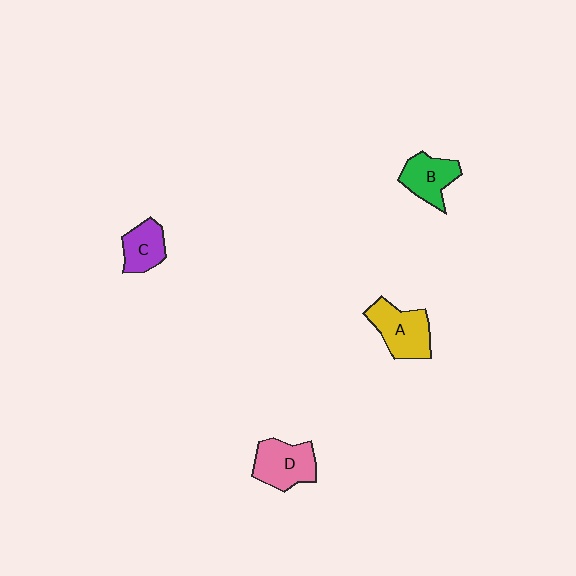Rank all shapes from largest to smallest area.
From largest to smallest: A (yellow), D (pink), B (green), C (purple).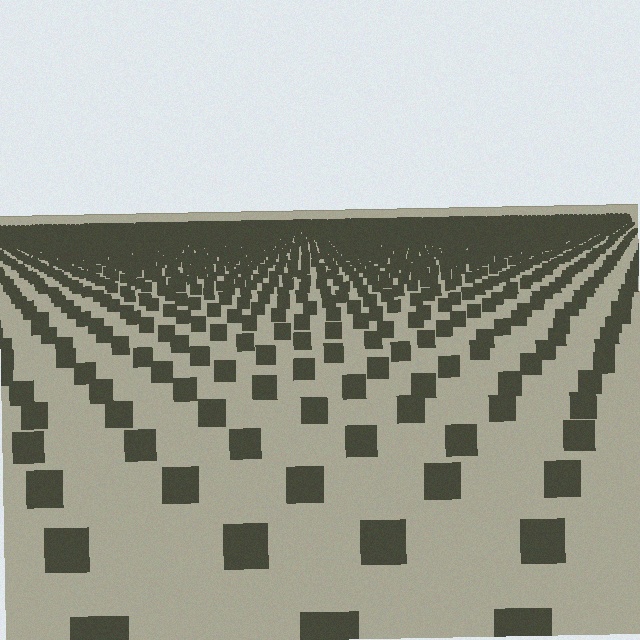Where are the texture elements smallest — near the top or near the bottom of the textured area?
Near the top.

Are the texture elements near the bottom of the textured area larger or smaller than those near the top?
Larger. Near the bottom, elements are closer to the viewer and appear at a bigger on-screen size.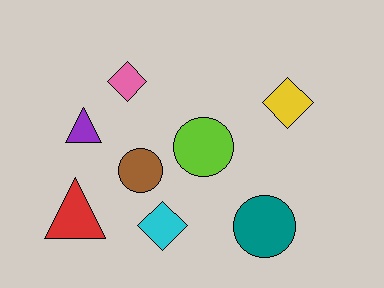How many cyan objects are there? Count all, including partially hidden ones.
There is 1 cyan object.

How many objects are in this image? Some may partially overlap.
There are 8 objects.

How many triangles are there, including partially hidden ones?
There are 2 triangles.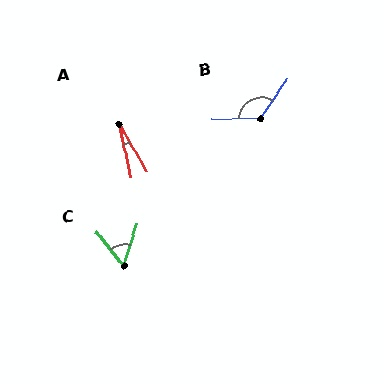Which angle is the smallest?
A, at approximately 18 degrees.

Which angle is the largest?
B, at approximately 126 degrees.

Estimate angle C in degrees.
Approximately 58 degrees.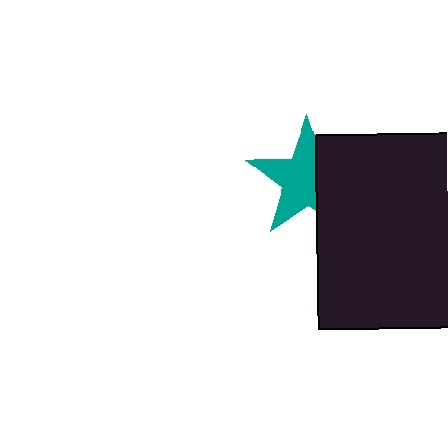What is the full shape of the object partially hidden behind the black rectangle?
The partially hidden object is a teal star.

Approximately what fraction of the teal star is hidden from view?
Roughly 38% of the teal star is hidden behind the black rectangle.